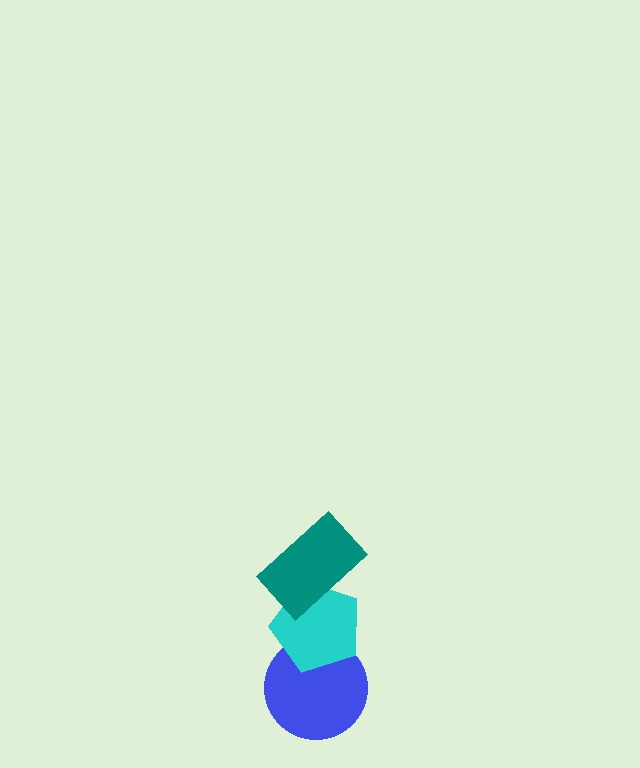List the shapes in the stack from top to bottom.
From top to bottom: the teal rectangle, the cyan pentagon, the blue circle.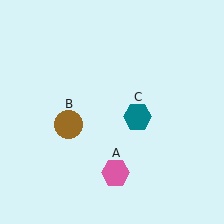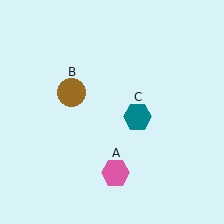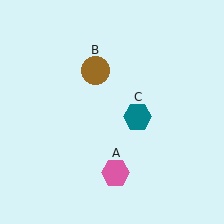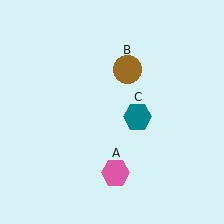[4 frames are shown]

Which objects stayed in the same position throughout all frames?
Pink hexagon (object A) and teal hexagon (object C) remained stationary.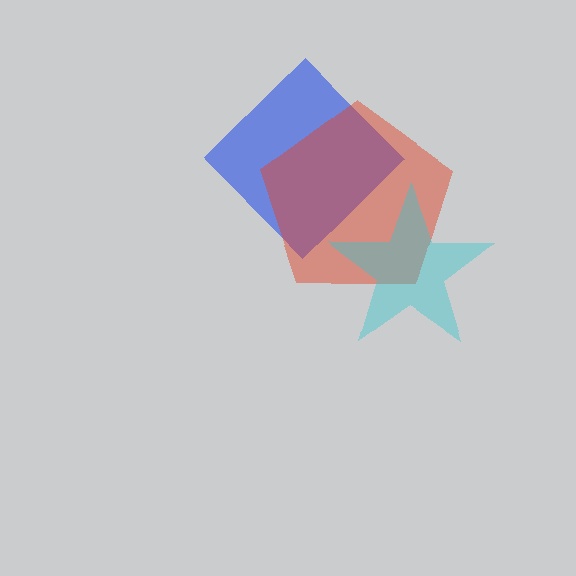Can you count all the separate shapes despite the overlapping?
Yes, there are 3 separate shapes.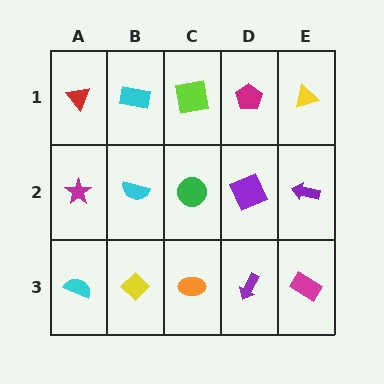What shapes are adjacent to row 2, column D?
A magenta pentagon (row 1, column D), a purple arrow (row 3, column D), a green circle (row 2, column C), a purple arrow (row 2, column E).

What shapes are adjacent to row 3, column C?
A green circle (row 2, column C), a yellow diamond (row 3, column B), a purple arrow (row 3, column D).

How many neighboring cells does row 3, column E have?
2.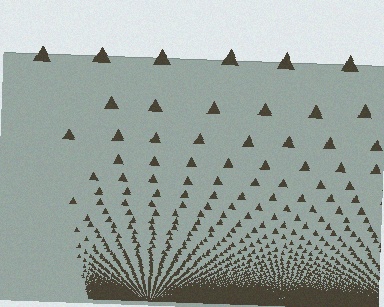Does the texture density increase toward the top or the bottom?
Density increases toward the bottom.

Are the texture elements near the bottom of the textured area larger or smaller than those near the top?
Smaller. The gradient is inverted — elements near the bottom are smaller and denser.